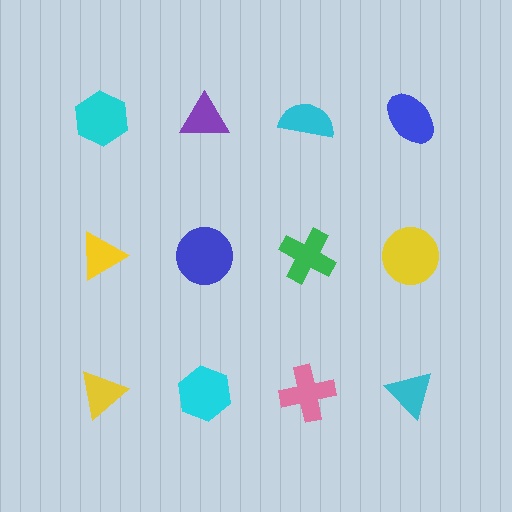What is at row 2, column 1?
A yellow triangle.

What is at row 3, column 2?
A cyan hexagon.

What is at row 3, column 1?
A yellow triangle.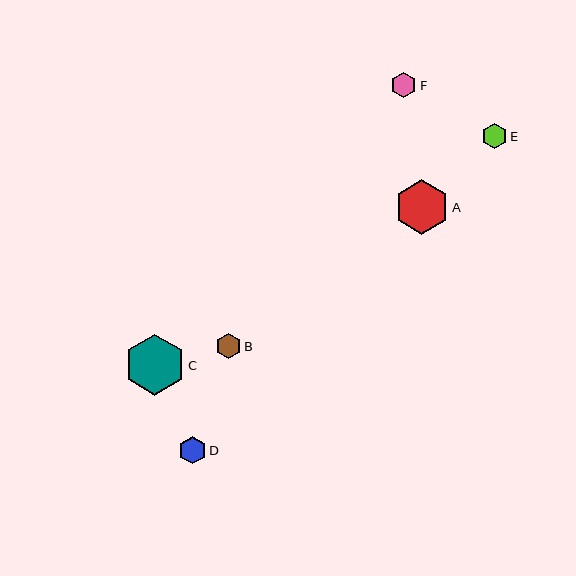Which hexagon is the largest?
Hexagon C is the largest with a size of approximately 61 pixels.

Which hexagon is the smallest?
Hexagon E is the smallest with a size of approximately 25 pixels.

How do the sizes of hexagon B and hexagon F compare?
Hexagon B and hexagon F are approximately the same size.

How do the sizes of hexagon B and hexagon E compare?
Hexagon B and hexagon E are approximately the same size.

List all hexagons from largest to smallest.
From largest to smallest: C, A, D, B, F, E.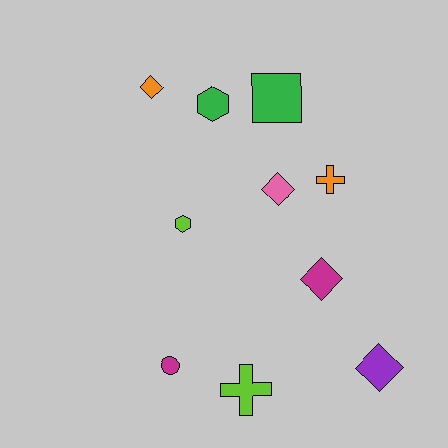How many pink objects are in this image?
There is 1 pink object.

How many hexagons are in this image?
There are 2 hexagons.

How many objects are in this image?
There are 10 objects.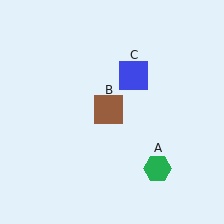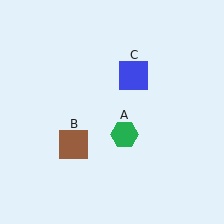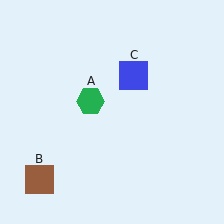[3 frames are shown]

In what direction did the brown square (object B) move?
The brown square (object B) moved down and to the left.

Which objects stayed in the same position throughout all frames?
Blue square (object C) remained stationary.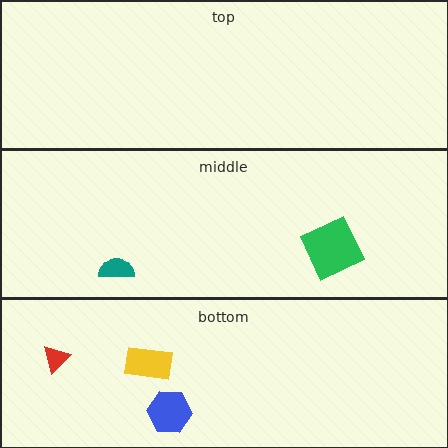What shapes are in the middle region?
The teal semicircle, the green square.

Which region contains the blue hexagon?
The bottom region.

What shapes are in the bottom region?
The red triangle, the blue hexagon, the yellow rectangle.